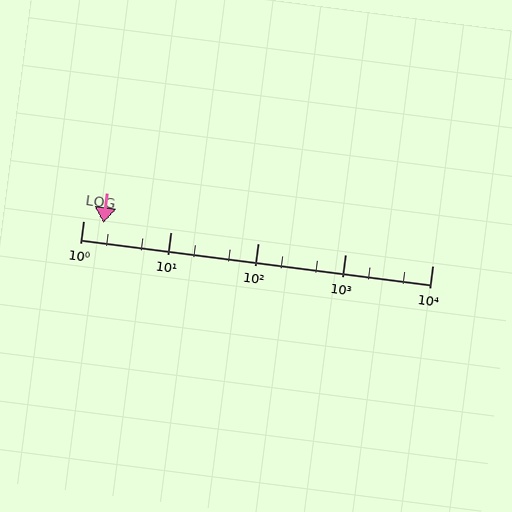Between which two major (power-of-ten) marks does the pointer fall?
The pointer is between 1 and 10.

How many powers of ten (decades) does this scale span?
The scale spans 4 decades, from 1 to 10000.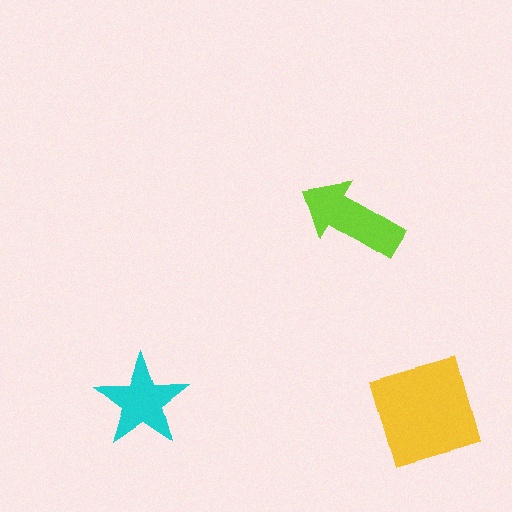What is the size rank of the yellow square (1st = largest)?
1st.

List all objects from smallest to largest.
The cyan star, the lime arrow, the yellow square.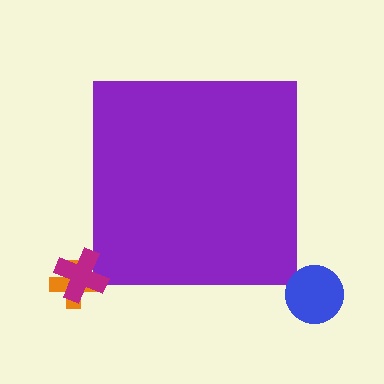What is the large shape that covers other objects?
A purple square.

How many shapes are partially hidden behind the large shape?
0 shapes are partially hidden.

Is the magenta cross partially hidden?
No, the magenta cross is fully visible.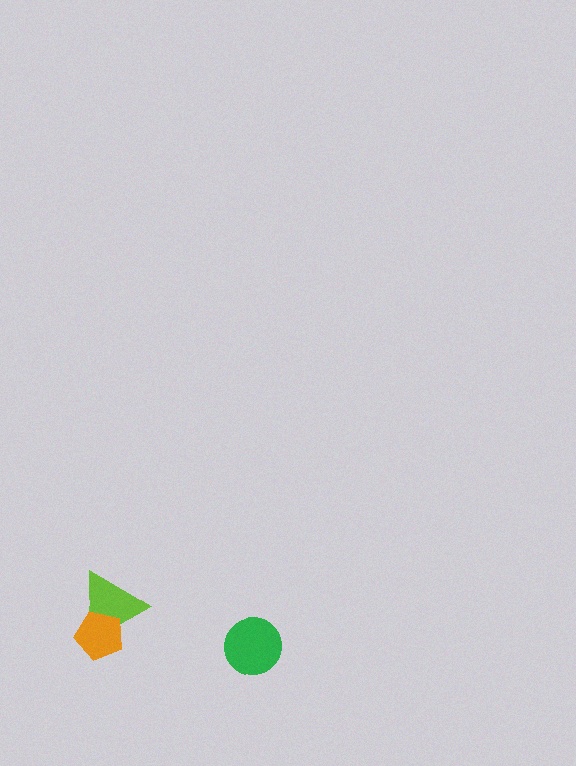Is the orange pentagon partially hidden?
No, no other shape covers it.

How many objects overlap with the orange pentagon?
1 object overlaps with the orange pentagon.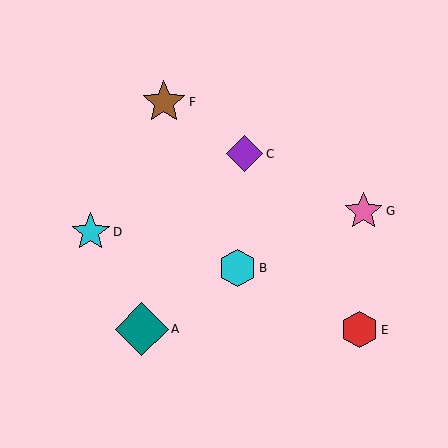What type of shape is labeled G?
Shape G is a pink star.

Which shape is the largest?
The teal diamond (labeled A) is the largest.